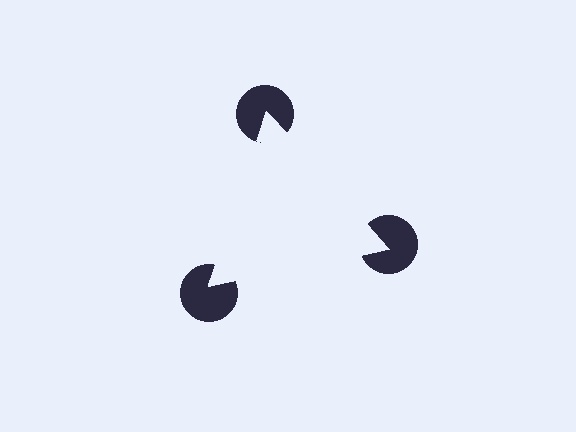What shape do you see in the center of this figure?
An illusory triangle — its edges are inferred from the aligned wedge cuts in the pac-man discs, not physically drawn.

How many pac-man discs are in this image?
There are 3 — one at each vertex of the illusory triangle.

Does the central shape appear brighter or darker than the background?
It typically appears slightly brighter than the background, even though no actual brightness change is drawn.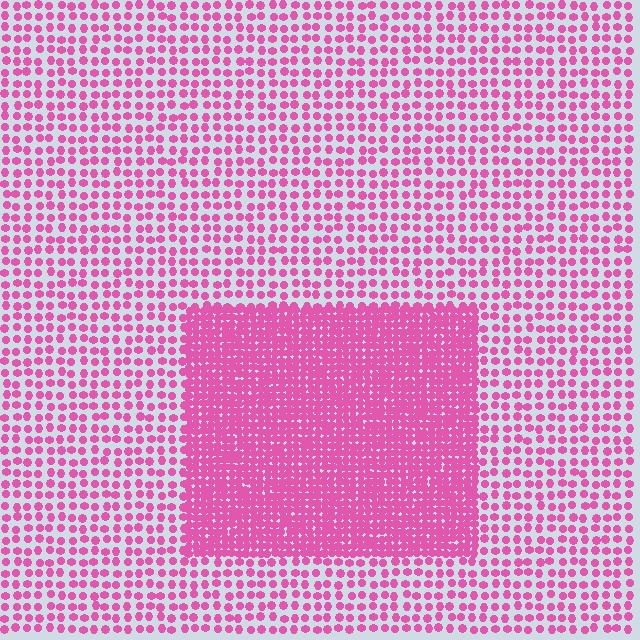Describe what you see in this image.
The image contains small pink elements arranged at two different densities. A rectangle-shaped region is visible where the elements are more densely packed than the surrounding area.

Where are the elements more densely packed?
The elements are more densely packed inside the rectangle boundary.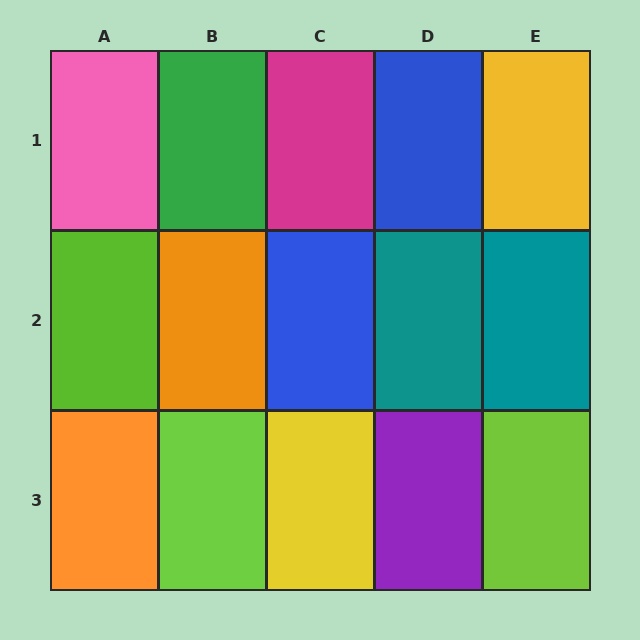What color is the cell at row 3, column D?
Purple.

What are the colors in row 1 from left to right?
Pink, green, magenta, blue, yellow.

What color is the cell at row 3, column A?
Orange.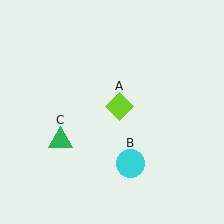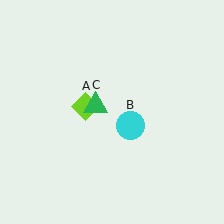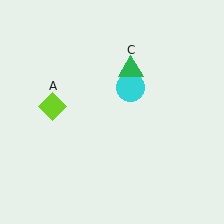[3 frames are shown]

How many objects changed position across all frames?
3 objects changed position: lime diamond (object A), cyan circle (object B), green triangle (object C).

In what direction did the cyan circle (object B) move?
The cyan circle (object B) moved up.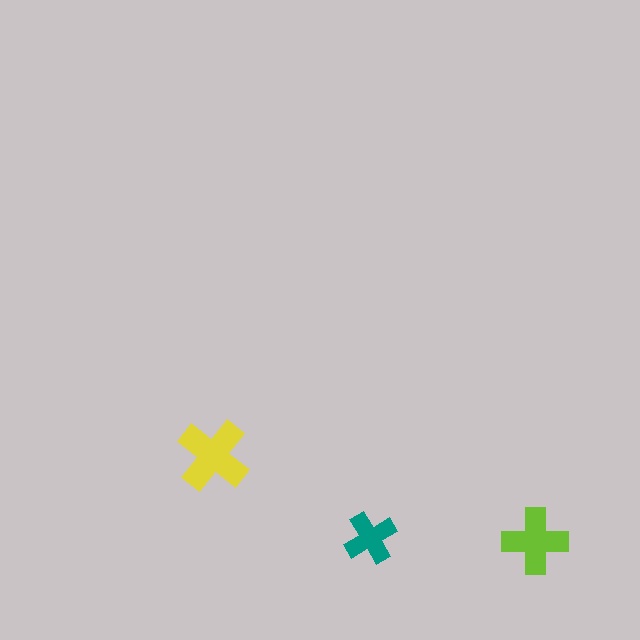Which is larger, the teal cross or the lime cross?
The lime one.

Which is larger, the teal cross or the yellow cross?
The yellow one.